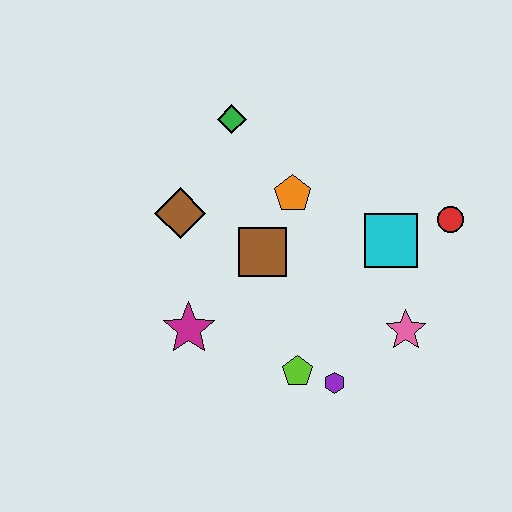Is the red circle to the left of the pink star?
No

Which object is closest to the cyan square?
The red circle is closest to the cyan square.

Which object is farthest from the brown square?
The red circle is farthest from the brown square.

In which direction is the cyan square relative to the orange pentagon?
The cyan square is to the right of the orange pentagon.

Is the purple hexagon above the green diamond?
No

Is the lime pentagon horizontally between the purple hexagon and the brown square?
Yes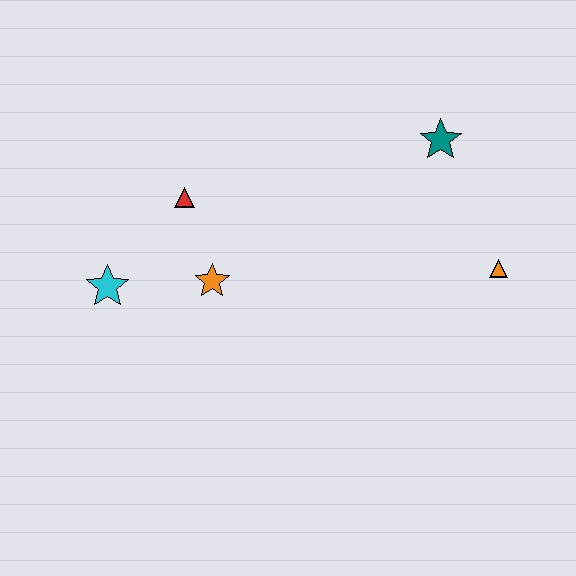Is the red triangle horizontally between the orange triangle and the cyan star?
Yes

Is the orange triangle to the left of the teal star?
No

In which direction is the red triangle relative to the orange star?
The red triangle is above the orange star.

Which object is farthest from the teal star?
The cyan star is farthest from the teal star.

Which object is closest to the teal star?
The orange triangle is closest to the teal star.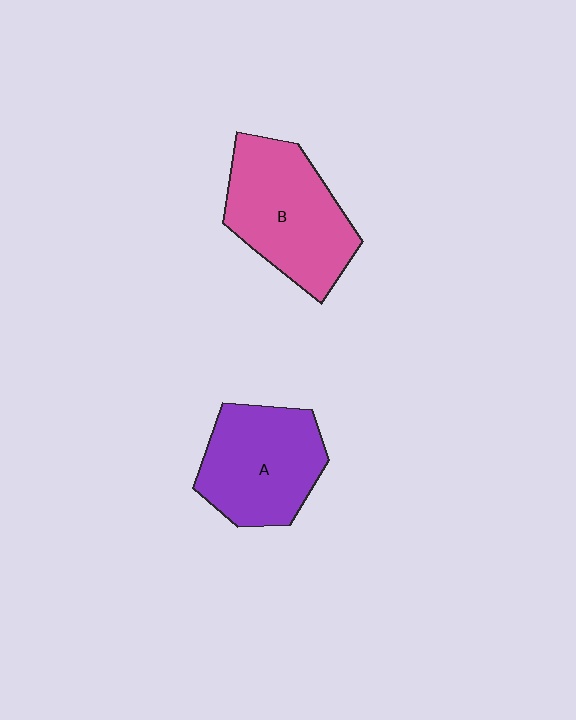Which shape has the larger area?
Shape B (pink).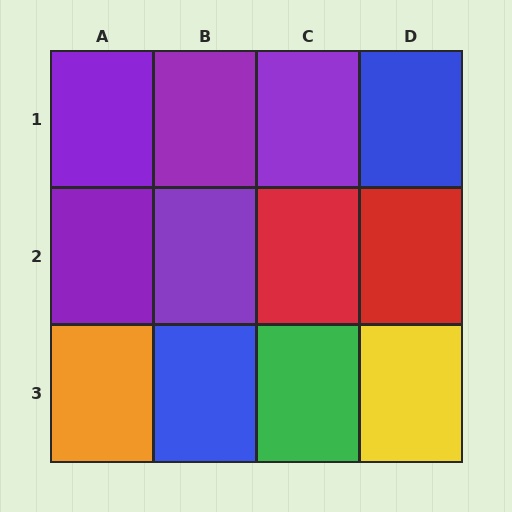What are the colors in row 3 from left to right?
Orange, blue, green, yellow.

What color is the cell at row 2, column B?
Purple.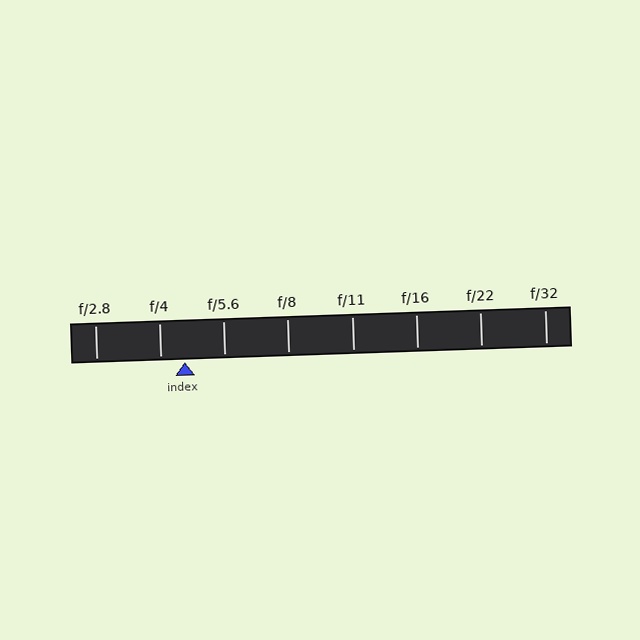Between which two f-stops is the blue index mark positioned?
The index mark is between f/4 and f/5.6.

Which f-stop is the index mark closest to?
The index mark is closest to f/4.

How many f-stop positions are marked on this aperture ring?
There are 8 f-stop positions marked.